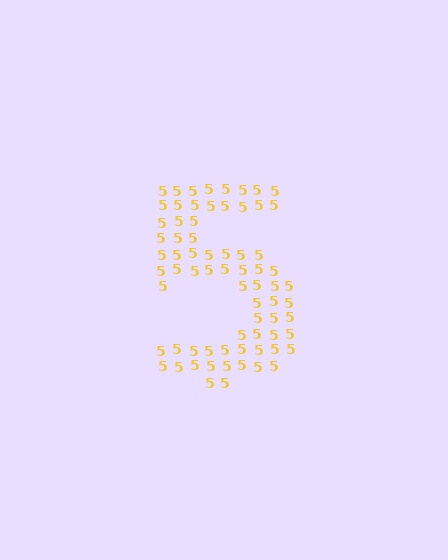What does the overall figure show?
The overall figure shows the digit 5.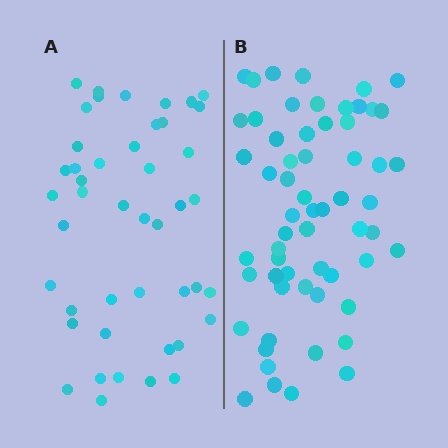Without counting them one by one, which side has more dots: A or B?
Region B (the right region) has more dots.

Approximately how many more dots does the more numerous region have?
Region B has approximately 15 more dots than region A.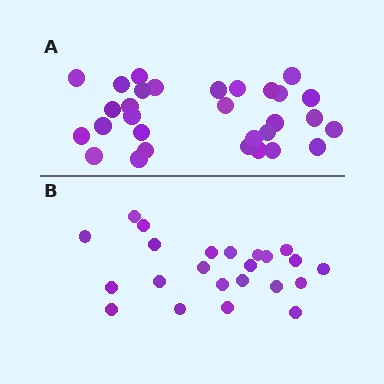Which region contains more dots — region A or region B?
Region A (the top region) has more dots.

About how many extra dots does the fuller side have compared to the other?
Region A has roughly 8 or so more dots than region B.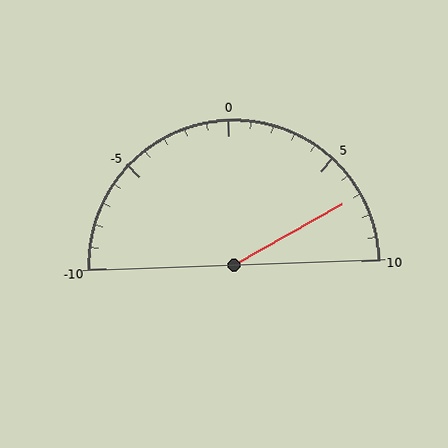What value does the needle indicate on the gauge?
The needle indicates approximately 7.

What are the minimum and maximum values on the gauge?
The gauge ranges from -10 to 10.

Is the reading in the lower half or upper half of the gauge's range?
The reading is in the upper half of the range (-10 to 10).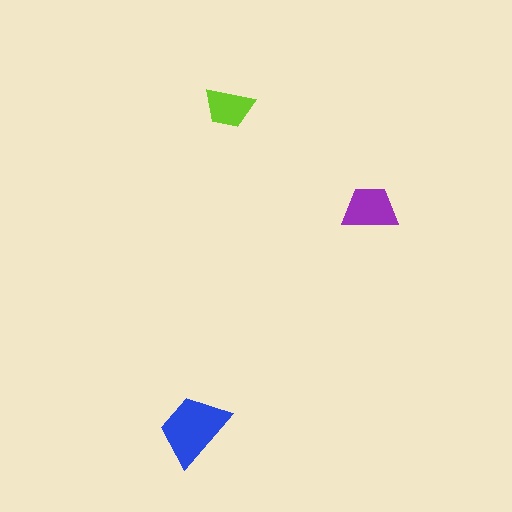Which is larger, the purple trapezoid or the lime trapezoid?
The purple one.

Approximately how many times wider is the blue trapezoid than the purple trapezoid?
About 1.5 times wider.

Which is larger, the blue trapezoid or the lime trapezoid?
The blue one.